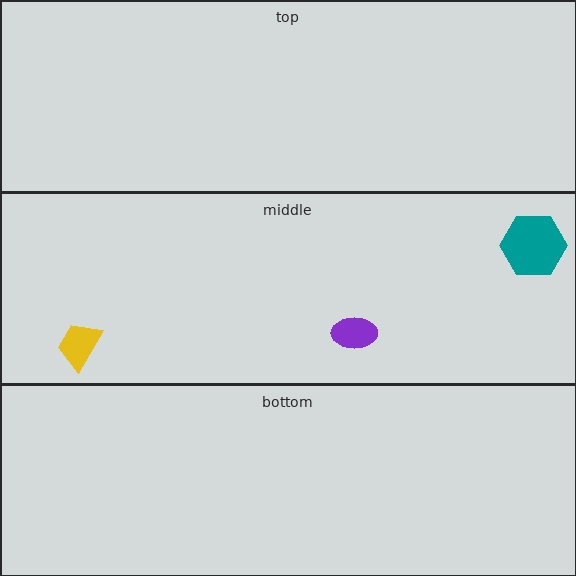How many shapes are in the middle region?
3.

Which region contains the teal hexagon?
The middle region.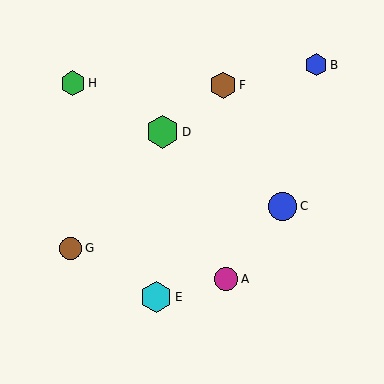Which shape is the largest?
The green hexagon (labeled D) is the largest.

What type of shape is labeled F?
Shape F is a brown hexagon.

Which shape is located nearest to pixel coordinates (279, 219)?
The blue circle (labeled C) at (283, 206) is nearest to that location.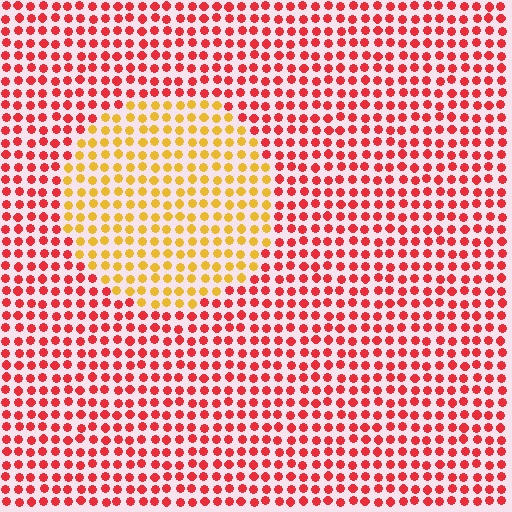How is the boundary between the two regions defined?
The boundary is defined purely by a slight shift in hue (about 50 degrees). Spacing, size, and orientation are identical on both sides.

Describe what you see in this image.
The image is filled with small red elements in a uniform arrangement. A circle-shaped region is visible where the elements are tinted to a slightly different hue, forming a subtle color boundary.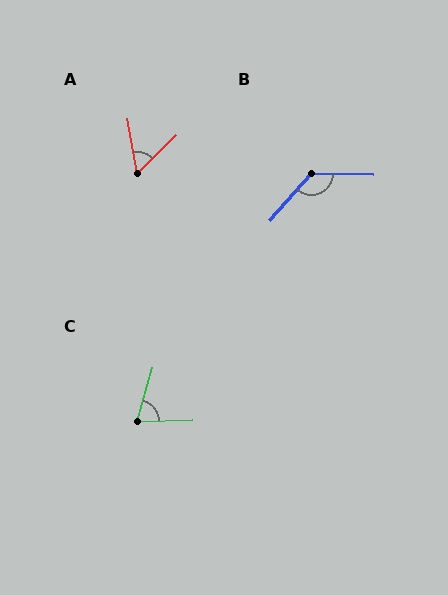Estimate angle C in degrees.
Approximately 71 degrees.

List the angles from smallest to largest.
A (55°), C (71°), B (131°).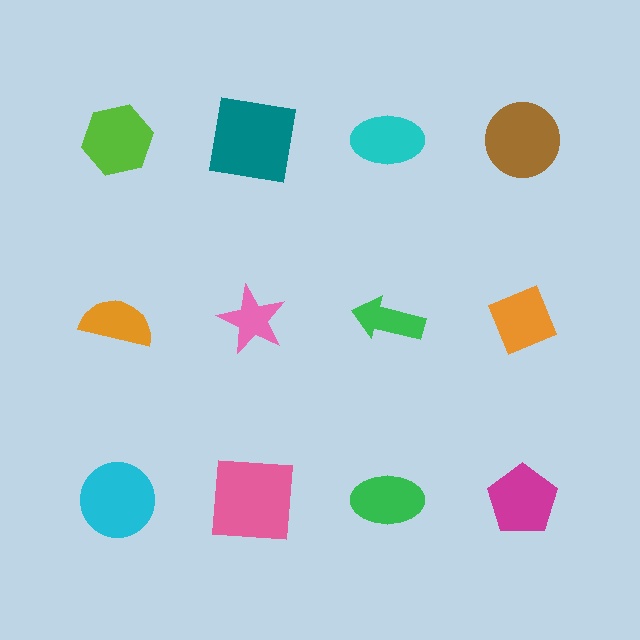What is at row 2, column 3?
A green arrow.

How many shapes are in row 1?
4 shapes.